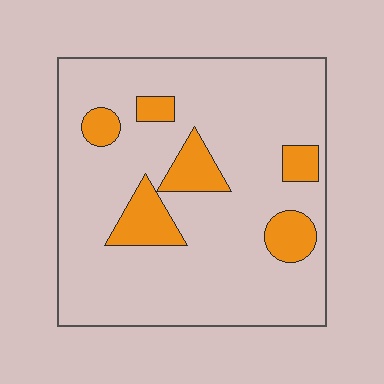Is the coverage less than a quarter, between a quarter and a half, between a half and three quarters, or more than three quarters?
Less than a quarter.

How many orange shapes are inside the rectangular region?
6.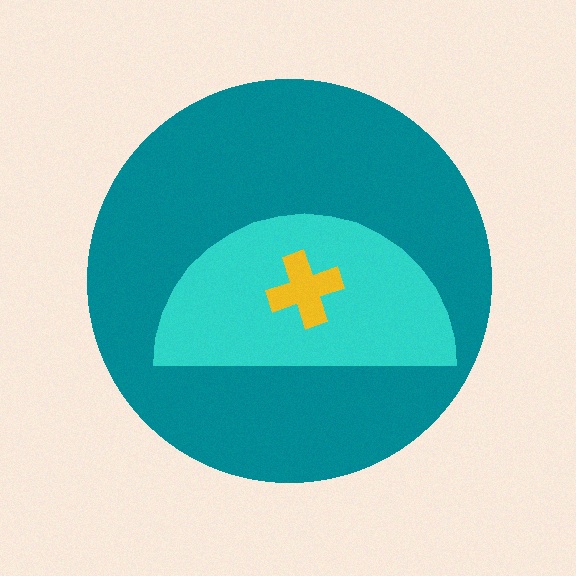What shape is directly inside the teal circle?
The cyan semicircle.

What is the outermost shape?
The teal circle.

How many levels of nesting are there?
3.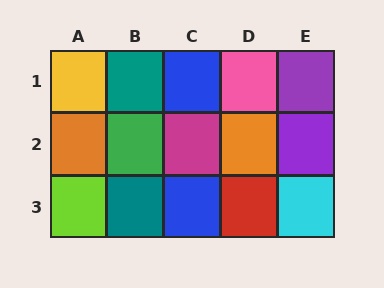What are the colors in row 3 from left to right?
Lime, teal, blue, red, cyan.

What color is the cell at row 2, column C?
Magenta.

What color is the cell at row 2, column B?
Green.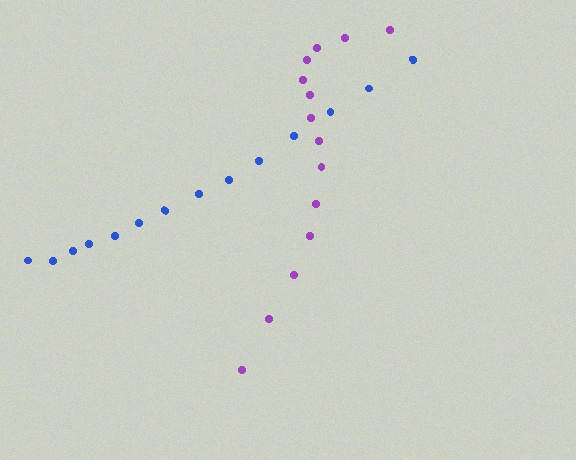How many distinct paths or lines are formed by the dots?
There are 2 distinct paths.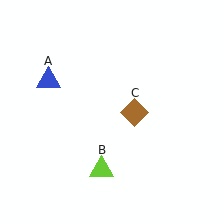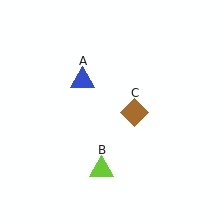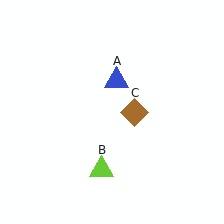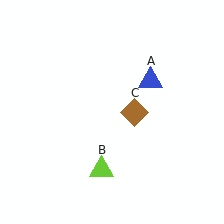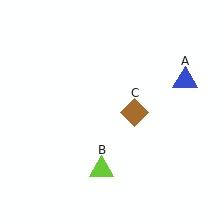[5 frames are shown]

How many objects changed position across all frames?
1 object changed position: blue triangle (object A).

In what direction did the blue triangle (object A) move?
The blue triangle (object A) moved right.